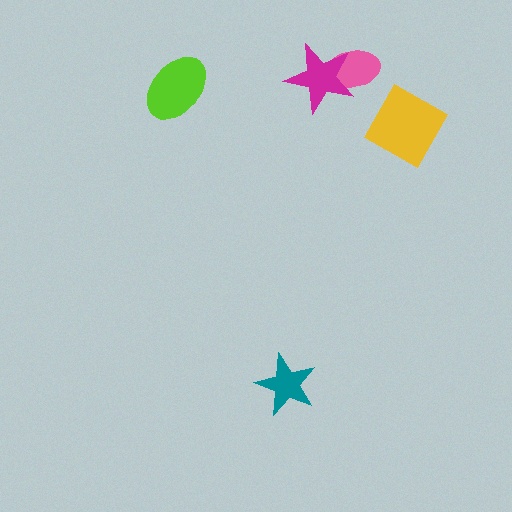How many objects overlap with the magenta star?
1 object overlaps with the magenta star.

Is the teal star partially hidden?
No, no other shape covers it.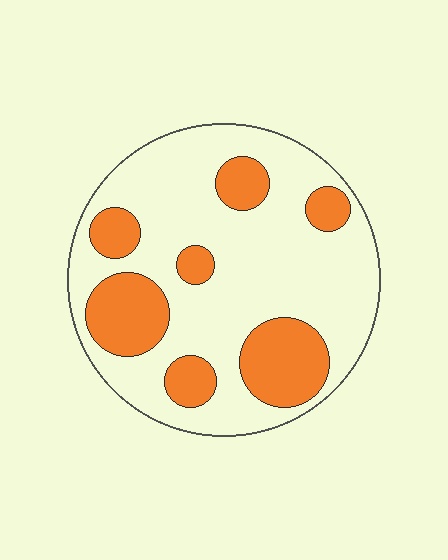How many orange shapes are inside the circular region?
7.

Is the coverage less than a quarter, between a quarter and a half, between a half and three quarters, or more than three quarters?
Between a quarter and a half.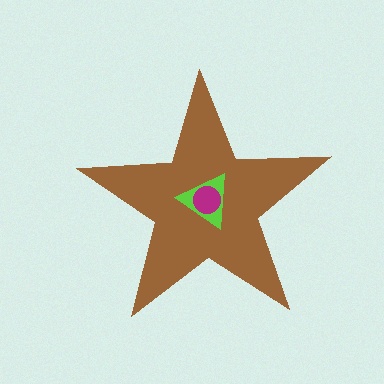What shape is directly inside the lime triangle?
The magenta circle.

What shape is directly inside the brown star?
The lime triangle.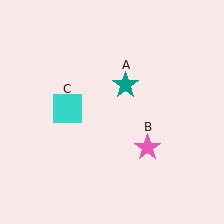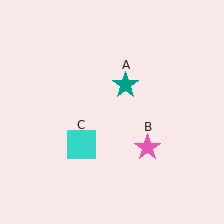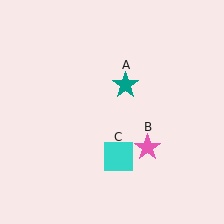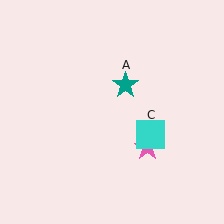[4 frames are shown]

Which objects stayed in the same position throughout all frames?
Teal star (object A) and pink star (object B) remained stationary.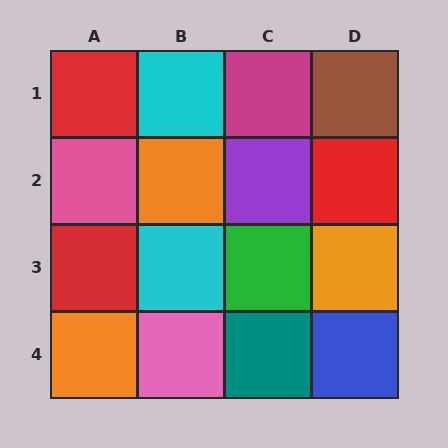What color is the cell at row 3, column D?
Orange.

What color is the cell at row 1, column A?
Red.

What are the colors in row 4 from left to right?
Orange, pink, teal, blue.